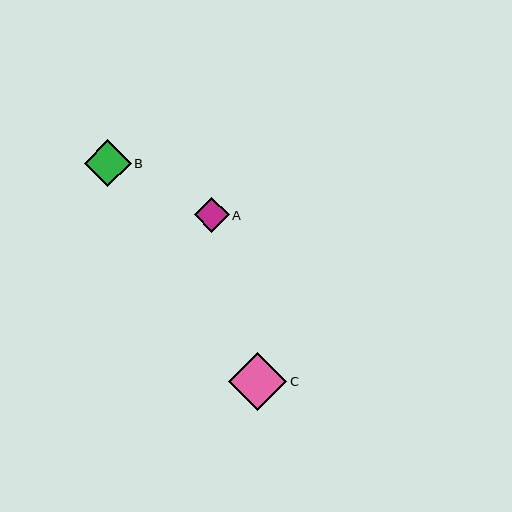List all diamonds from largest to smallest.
From largest to smallest: C, B, A.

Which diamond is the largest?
Diamond C is the largest with a size of approximately 58 pixels.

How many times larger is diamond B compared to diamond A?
Diamond B is approximately 1.3 times the size of diamond A.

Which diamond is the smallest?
Diamond A is the smallest with a size of approximately 34 pixels.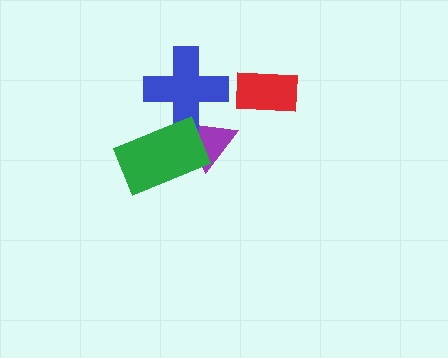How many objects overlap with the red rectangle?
0 objects overlap with the red rectangle.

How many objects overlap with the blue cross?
2 objects overlap with the blue cross.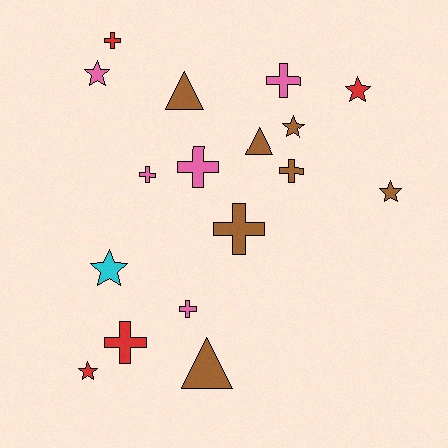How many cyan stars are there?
There is 1 cyan star.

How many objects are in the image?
There are 17 objects.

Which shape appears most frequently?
Cross, with 8 objects.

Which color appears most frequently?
Brown, with 7 objects.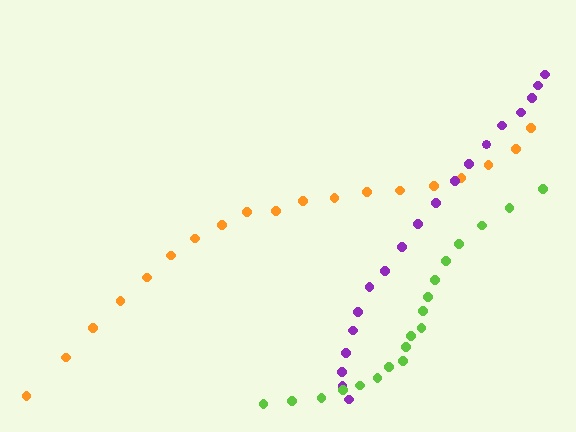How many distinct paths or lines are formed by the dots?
There are 3 distinct paths.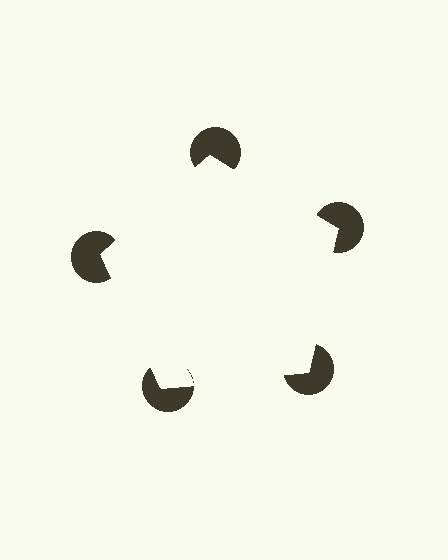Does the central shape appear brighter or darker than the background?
It typically appears slightly brighter than the background, even though no actual brightness change is drawn.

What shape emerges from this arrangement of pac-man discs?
An illusory pentagon — its edges are inferred from the aligned wedge cuts in the pac-man discs, not physically drawn.